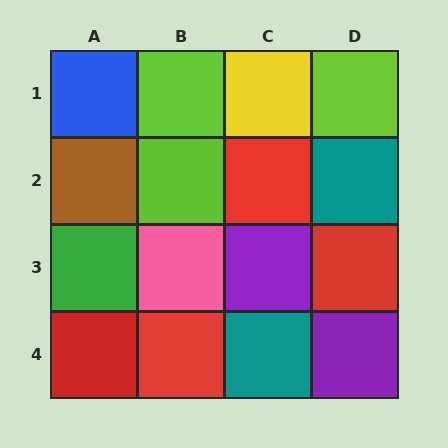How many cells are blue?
1 cell is blue.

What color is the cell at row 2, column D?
Teal.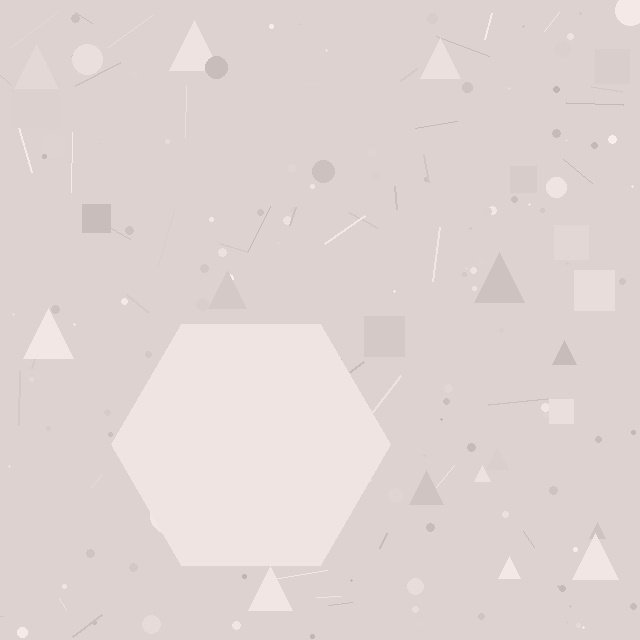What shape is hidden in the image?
A hexagon is hidden in the image.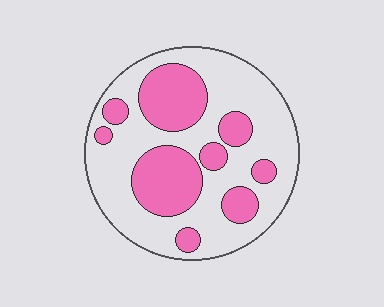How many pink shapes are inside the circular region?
9.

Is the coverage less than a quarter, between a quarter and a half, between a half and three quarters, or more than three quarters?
Between a quarter and a half.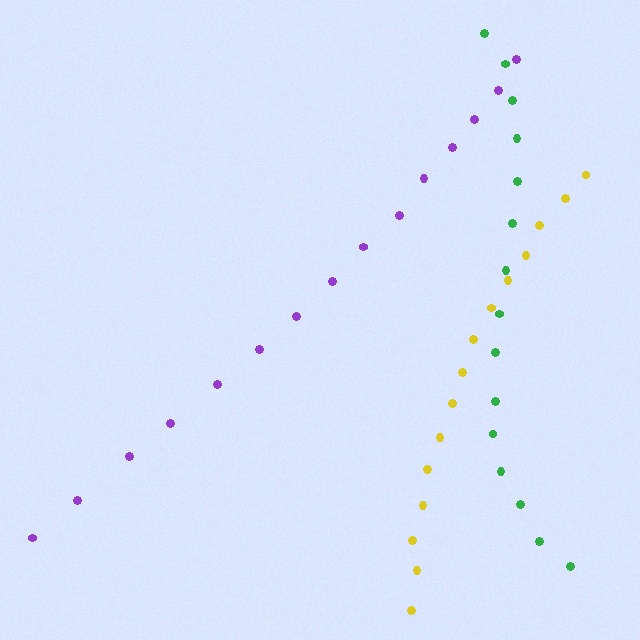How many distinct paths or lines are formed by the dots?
There are 3 distinct paths.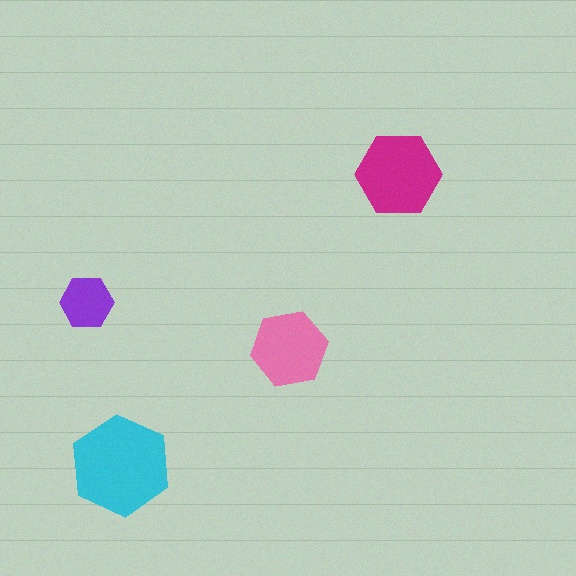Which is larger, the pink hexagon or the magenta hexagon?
The magenta one.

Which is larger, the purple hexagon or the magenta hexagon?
The magenta one.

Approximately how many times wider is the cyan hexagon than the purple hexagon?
About 2 times wider.